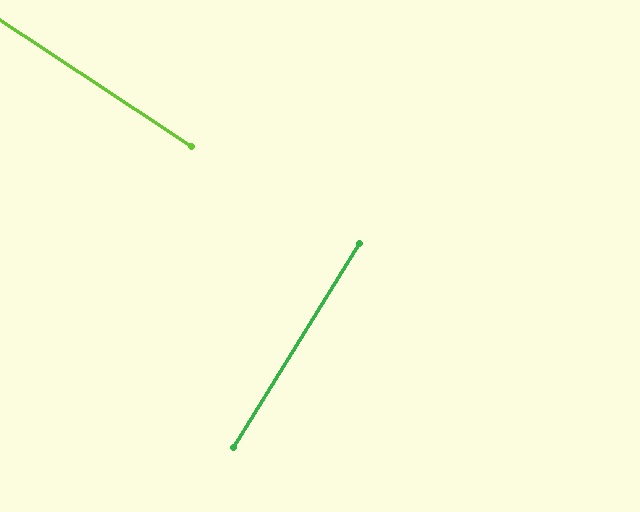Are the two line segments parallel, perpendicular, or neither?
Perpendicular — they meet at approximately 88°.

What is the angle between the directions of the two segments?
Approximately 88 degrees.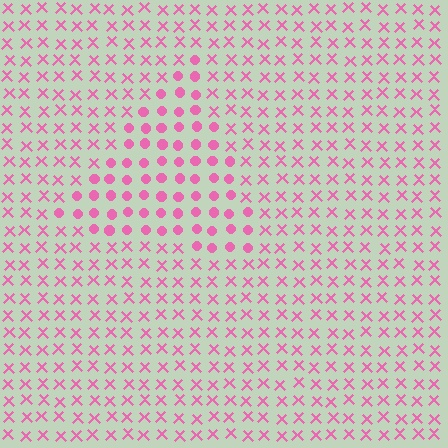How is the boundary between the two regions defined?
The boundary is defined by a change in element shape: circles inside vs. X marks outside. All elements share the same color and spacing.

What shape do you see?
I see a triangle.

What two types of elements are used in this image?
The image uses circles inside the triangle region and X marks outside it.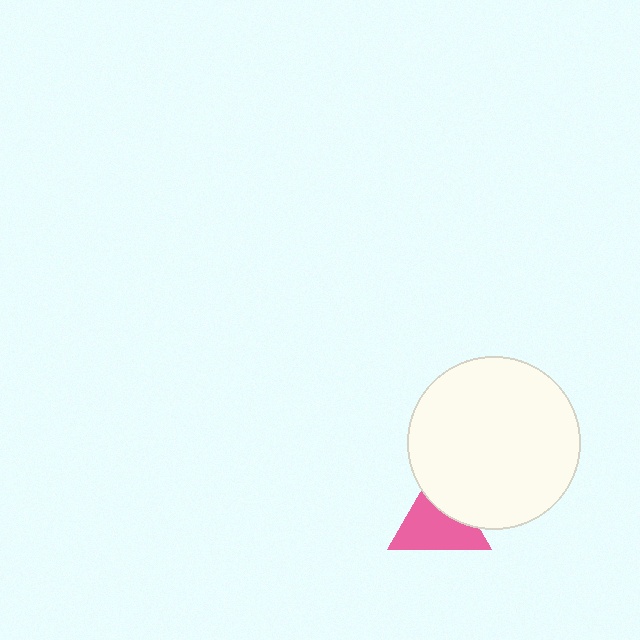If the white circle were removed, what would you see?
You would see the complete pink triangle.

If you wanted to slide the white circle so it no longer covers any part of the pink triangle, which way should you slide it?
Slide it toward the upper-right — that is the most direct way to separate the two shapes.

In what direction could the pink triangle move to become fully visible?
The pink triangle could move toward the lower-left. That would shift it out from behind the white circle entirely.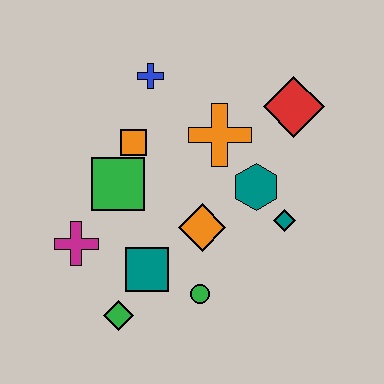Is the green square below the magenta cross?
No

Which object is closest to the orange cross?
The teal hexagon is closest to the orange cross.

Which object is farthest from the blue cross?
The green diamond is farthest from the blue cross.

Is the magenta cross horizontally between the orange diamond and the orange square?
No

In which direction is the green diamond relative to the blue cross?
The green diamond is below the blue cross.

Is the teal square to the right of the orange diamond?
No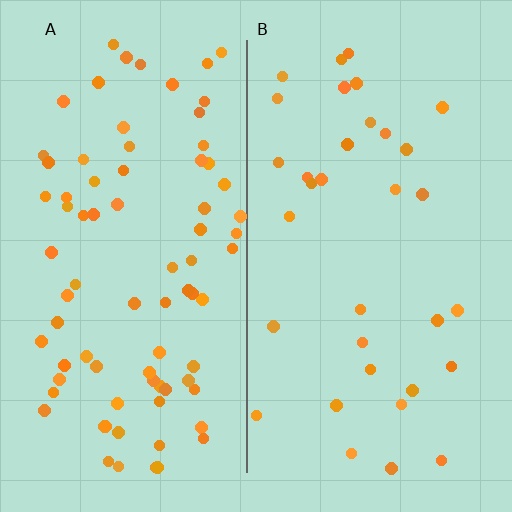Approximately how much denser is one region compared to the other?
Approximately 2.4× — region A over region B.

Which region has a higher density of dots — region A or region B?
A (the left).